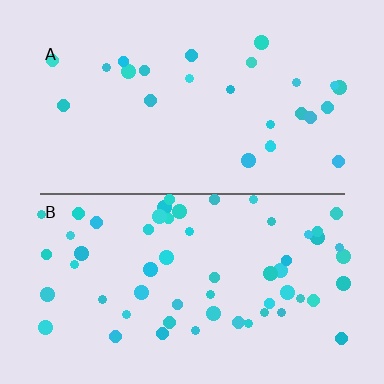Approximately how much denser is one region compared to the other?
Approximately 2.3× — region B over region A.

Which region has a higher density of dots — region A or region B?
B (the bottom).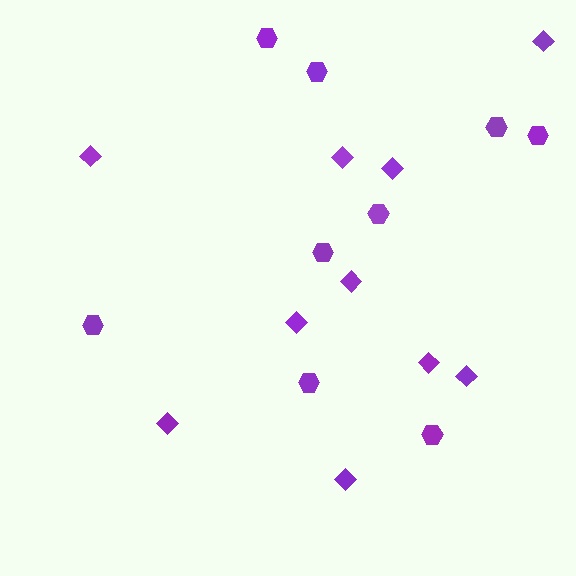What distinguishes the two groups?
There are 2 groups: one group of diamonds (10) and one group of hexagons (9).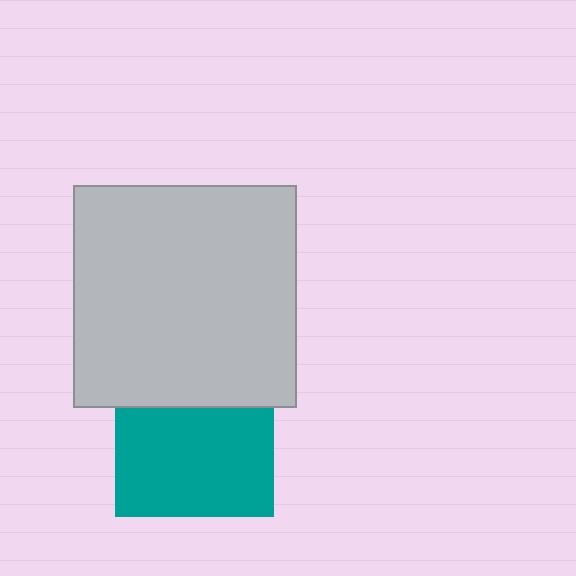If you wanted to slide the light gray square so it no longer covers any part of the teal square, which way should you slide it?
Slide it up — that is the most direct way to separate the two shapes.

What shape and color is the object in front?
The object in front is a light gray square.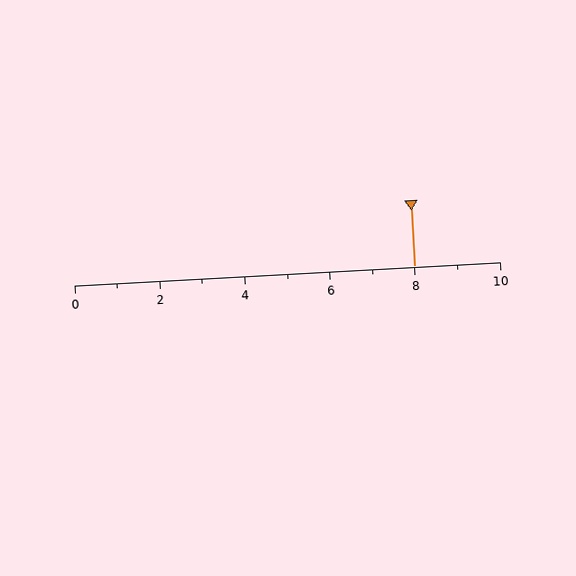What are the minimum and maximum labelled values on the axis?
The axis runs from 0 to 10.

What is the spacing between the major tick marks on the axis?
The major ticks are spaced 2 apart.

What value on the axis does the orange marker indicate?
The marker indicates approximately 8.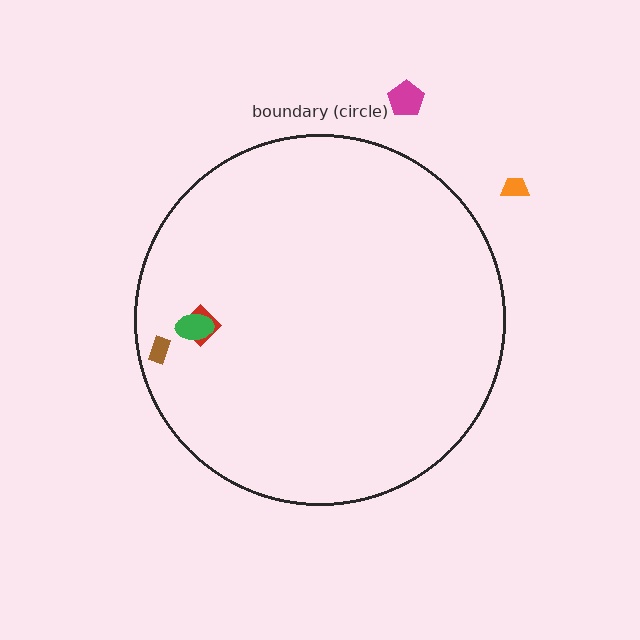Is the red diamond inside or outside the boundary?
Inside.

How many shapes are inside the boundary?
3 inside, 2 outside.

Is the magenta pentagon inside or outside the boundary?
Outside.